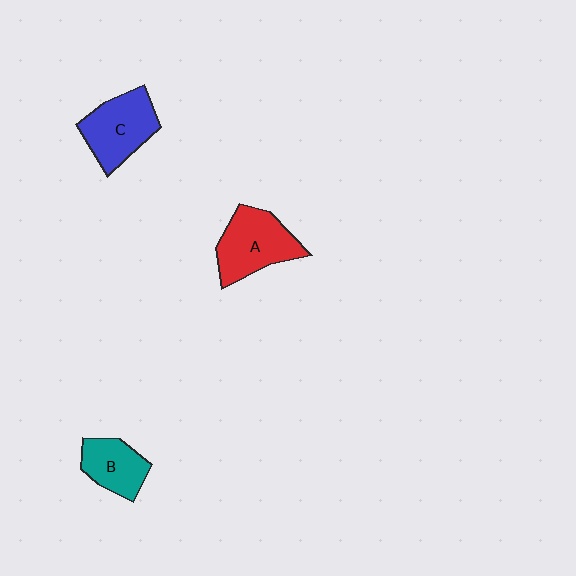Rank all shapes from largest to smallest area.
From largest to smallest: A (red), C (blue), B (teal).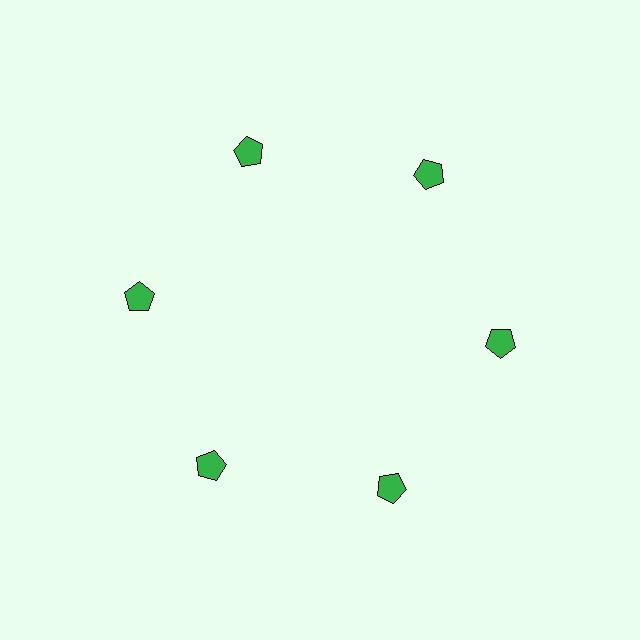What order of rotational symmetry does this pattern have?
This pattern has 6-fold rotational symmetry.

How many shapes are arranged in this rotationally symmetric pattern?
There are 6 shapes, arranged in 6 groups of 1.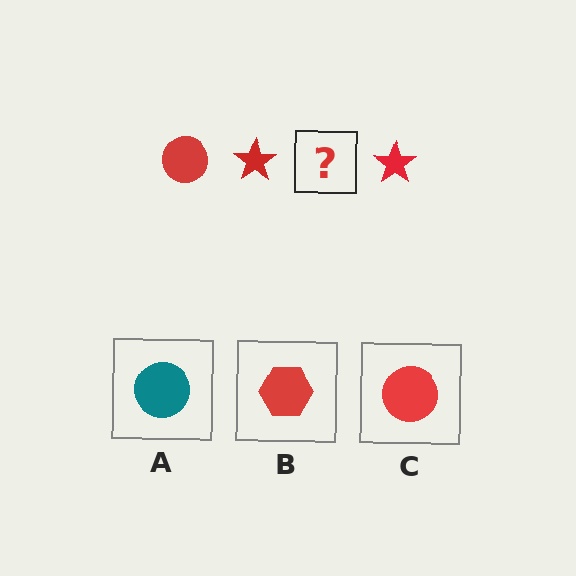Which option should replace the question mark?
Option C.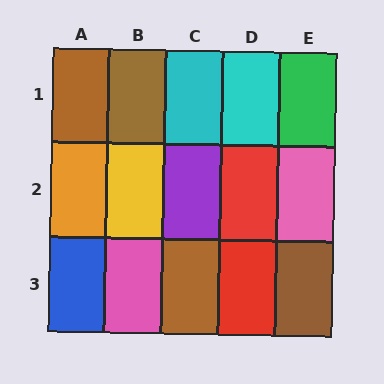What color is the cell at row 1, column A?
Brown.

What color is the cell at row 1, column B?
Brown.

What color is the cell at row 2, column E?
Pink.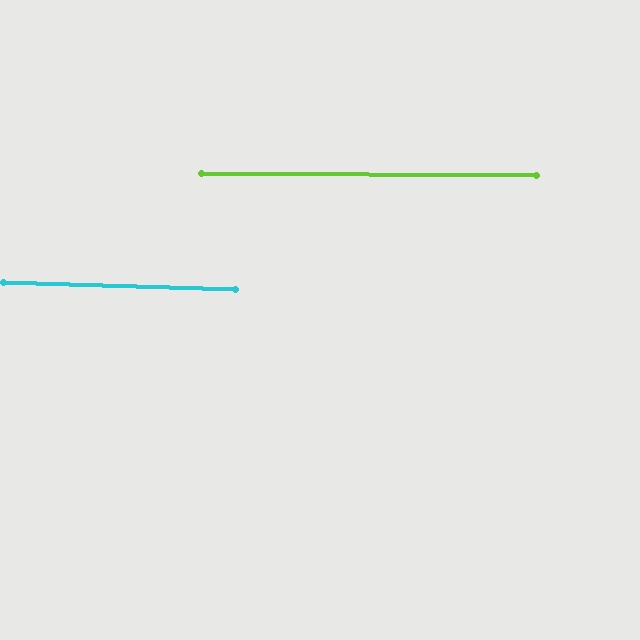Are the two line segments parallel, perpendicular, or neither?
Parallel — their directions differ by only 1.5°.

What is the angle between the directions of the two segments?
Approximately 1 degree.